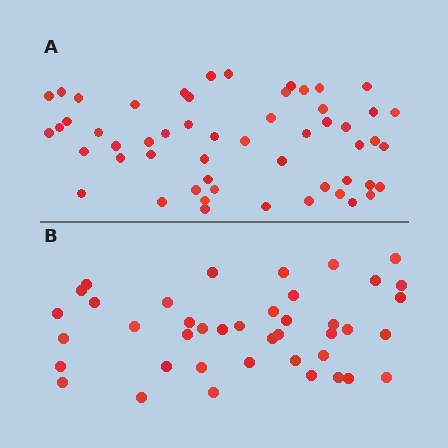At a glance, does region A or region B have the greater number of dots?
Region A (the top region) has more dots.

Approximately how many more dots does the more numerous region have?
Region A has approximately 15 more dots than region B.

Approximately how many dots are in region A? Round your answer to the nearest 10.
About 50 dots. (The exact count is 54, which rounds to 50.)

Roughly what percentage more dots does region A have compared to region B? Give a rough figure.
About 30% more.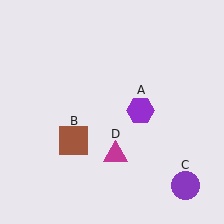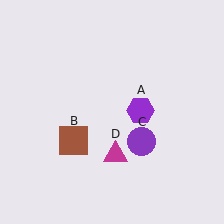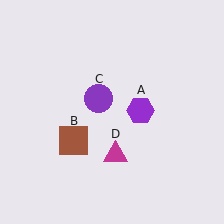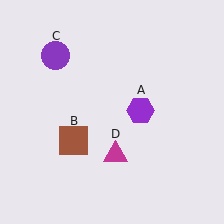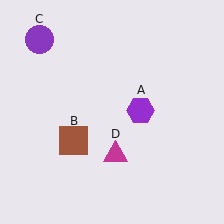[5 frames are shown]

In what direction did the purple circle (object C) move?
The purple circle (object C) moved up and to the left.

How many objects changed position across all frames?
1 object changed position: purple circle (object C).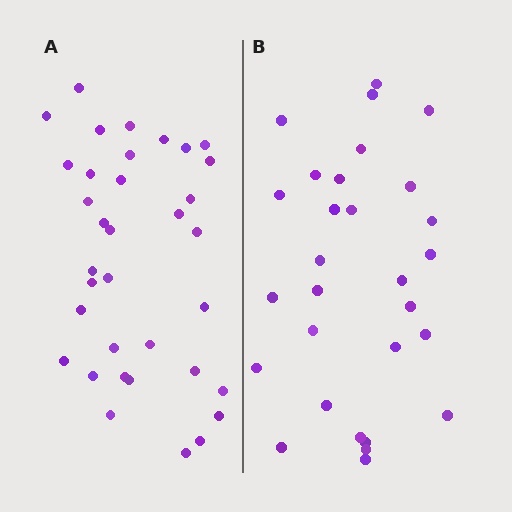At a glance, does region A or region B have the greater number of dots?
Region A (the left region) has more dots.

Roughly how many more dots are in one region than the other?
Region A has about 6 more dots than region B.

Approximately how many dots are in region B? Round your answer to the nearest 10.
About 30 dots. (The exact count is 29, which rounds to 30.)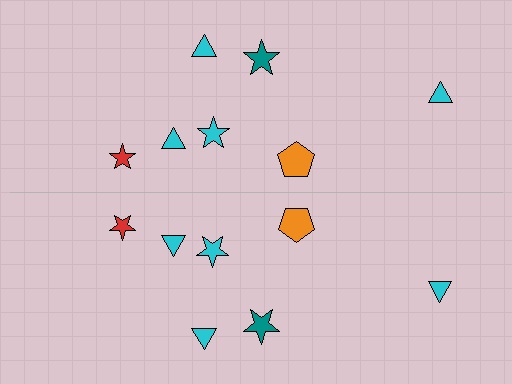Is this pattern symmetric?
Yes, this pattern has bilateral (reflection) symmetry.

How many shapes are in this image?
There are 14 shapes in this image.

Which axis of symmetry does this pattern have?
The pattern has a horizontal axis of symmetry running through the center of the image.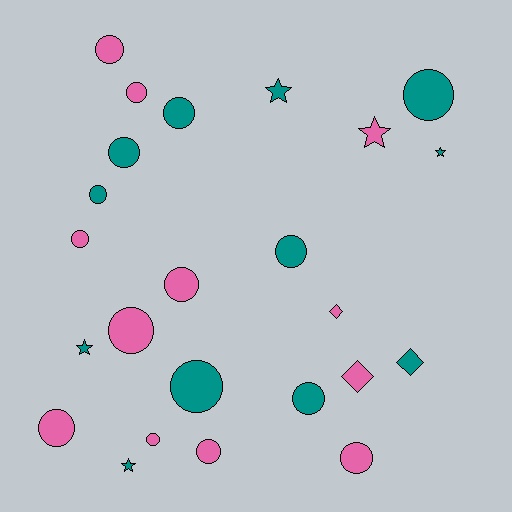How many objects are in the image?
There are 24 objects.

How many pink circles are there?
There are 9 pink circles.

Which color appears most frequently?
Pink, with 12 objects.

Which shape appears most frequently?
Circle, with 16 objects.